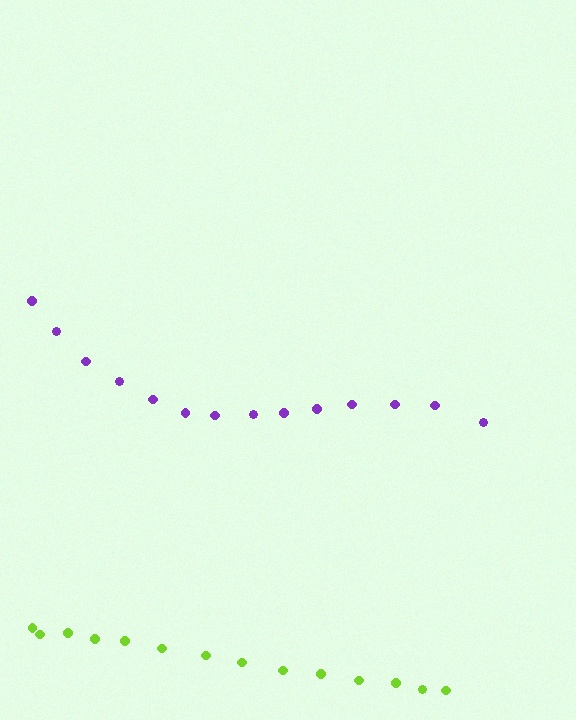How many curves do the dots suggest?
There are 2 distinct paths.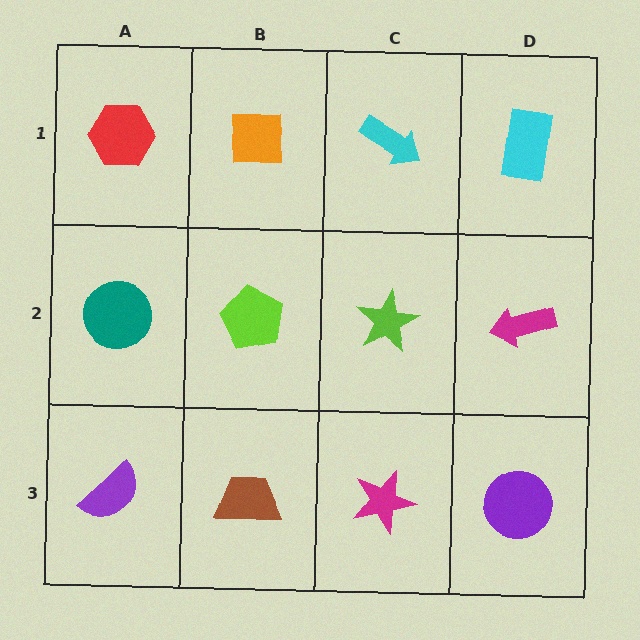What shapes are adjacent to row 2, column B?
An orange square (row 1, column B), a brown trapezoid (row 3, column B), a teal circle (row 2, column A), a lime star (row 2, column C).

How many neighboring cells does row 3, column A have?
2.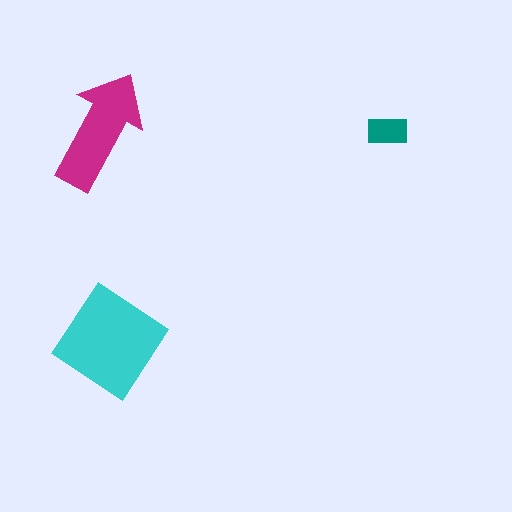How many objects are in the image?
There are 3 objects in the image.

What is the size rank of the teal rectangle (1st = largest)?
3rd.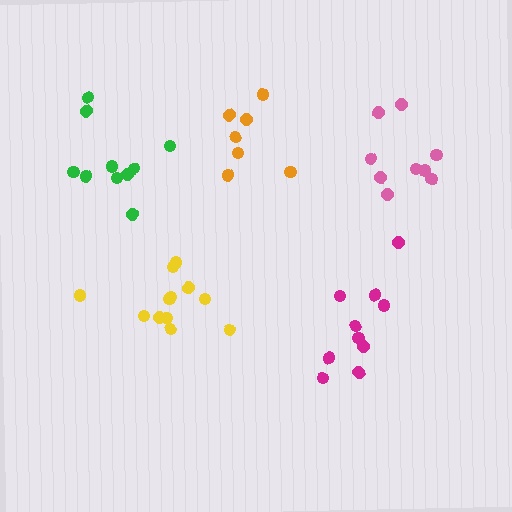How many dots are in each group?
Group 1: 7 dots, Group 2: 10 dots, Group 3: 10 dots, Group 4: 12 dots, Group 5: 9 dots (48 total).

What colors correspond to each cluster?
The clusters are colored: orange, magenta, green, yellow, pink.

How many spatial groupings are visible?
There are 5 spatial groupings.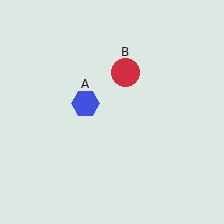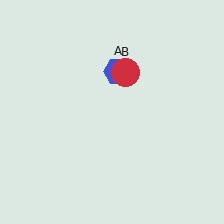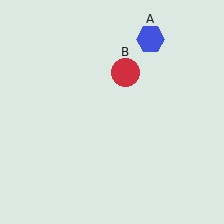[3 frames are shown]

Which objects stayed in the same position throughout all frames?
Red circle (object B) remained stationary.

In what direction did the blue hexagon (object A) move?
The blue hexagon (object A) moved up and to the right.